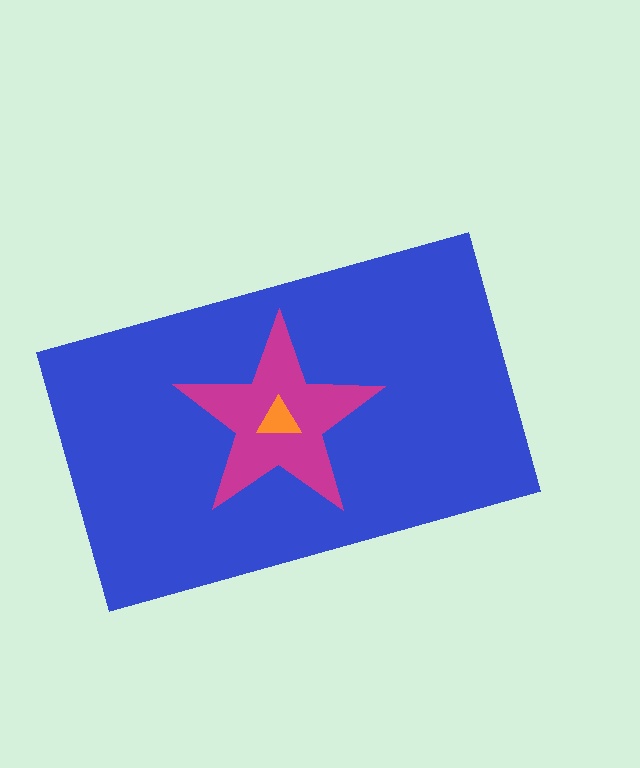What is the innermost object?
The orange triangle.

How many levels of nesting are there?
3.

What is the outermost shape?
The blue rectangle.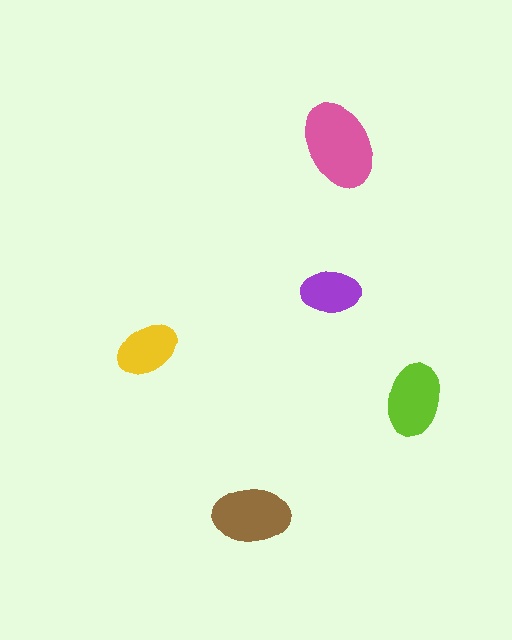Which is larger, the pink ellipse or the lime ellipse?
The pink one.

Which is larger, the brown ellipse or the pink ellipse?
The pink one.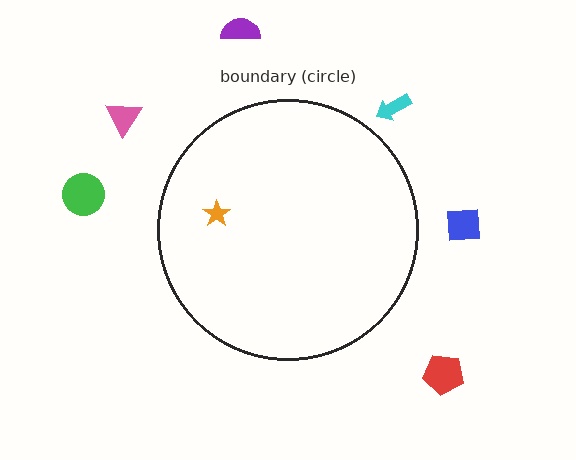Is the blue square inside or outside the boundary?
Outside.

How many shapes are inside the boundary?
1 inside, 6 outside.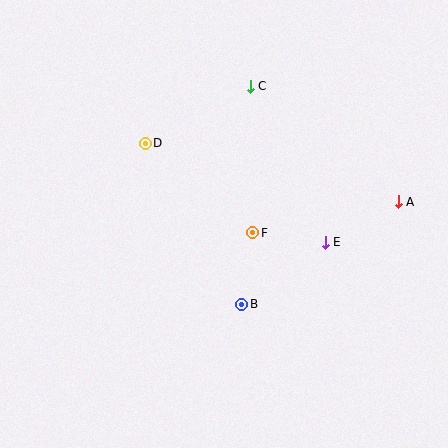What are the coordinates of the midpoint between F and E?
The midpoint between F and E is at (289, 237).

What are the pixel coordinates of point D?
Point D is at (145, 143).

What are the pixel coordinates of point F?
Point F is at (253, 233).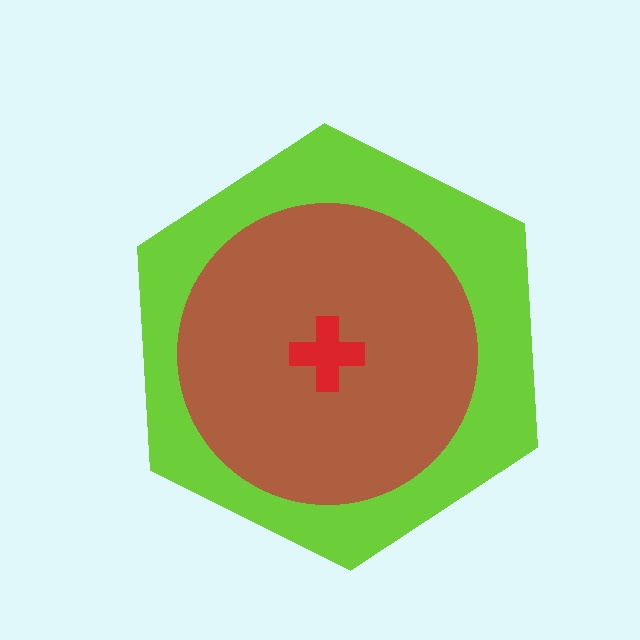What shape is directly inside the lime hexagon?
The brown circle.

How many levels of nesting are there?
3.